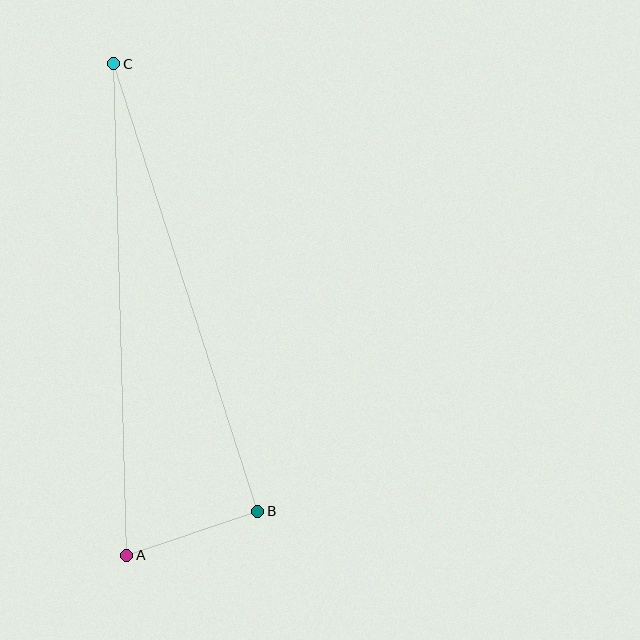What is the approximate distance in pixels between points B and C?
The distance between B and C is approximately 470 pixels.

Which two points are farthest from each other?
Points A and C are farthest from each other.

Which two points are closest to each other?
Points A and B are closest to each other.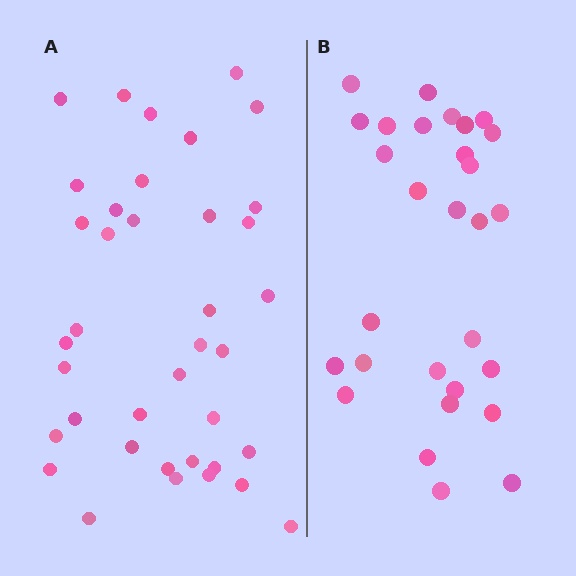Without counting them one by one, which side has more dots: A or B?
Region A (the left region) has more dots.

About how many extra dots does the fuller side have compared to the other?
Region A has roughly 8 or so more dots than region B.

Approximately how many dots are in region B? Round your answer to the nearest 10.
About 30 dots. (The exact count is 29, which rounds to 30.)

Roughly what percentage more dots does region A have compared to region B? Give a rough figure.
About 30% more.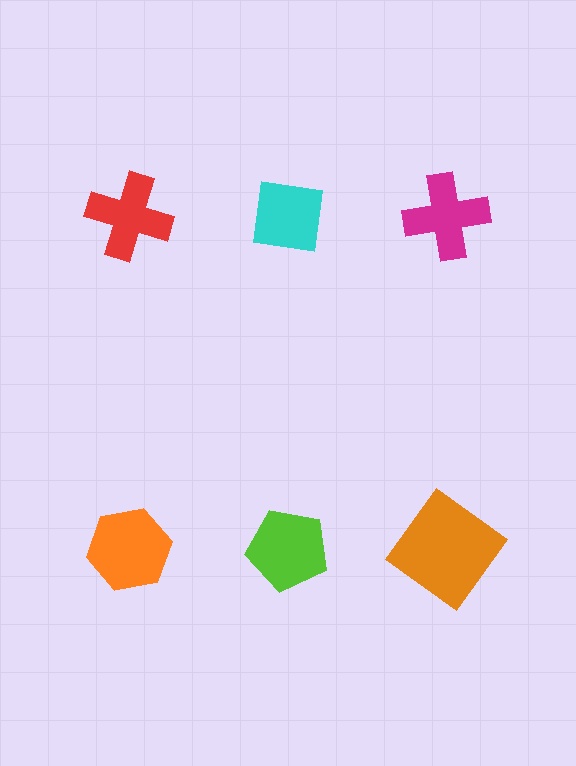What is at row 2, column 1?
An orange hexagon.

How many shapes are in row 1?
3 shapes.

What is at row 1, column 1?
A red cross.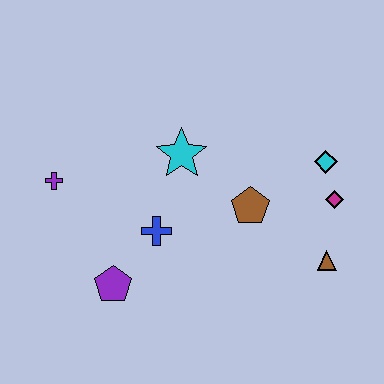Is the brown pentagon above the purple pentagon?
Yes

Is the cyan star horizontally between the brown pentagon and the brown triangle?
No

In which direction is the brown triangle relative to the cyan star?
The brown triangle is to the right of the cyan star.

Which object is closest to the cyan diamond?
The magenta diamond is closest to the cyan diamond.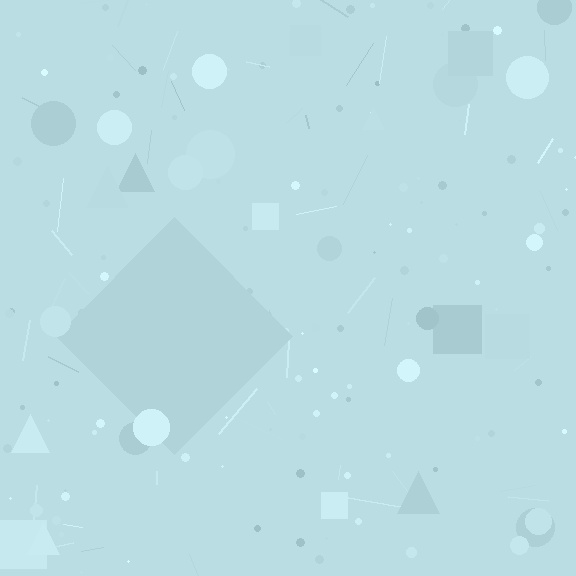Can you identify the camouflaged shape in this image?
The camouflaged shape is a diamond.